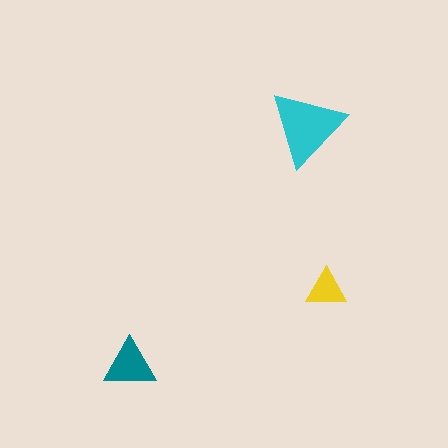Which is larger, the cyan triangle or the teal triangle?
The cyan one.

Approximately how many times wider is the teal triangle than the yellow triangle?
About 1.5 times wider.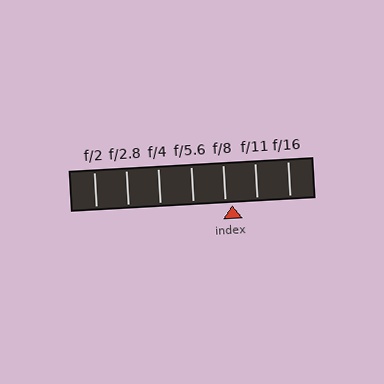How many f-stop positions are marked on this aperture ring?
There are 7 f-stop positions marked.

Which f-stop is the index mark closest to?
The index mark is closest to f/8.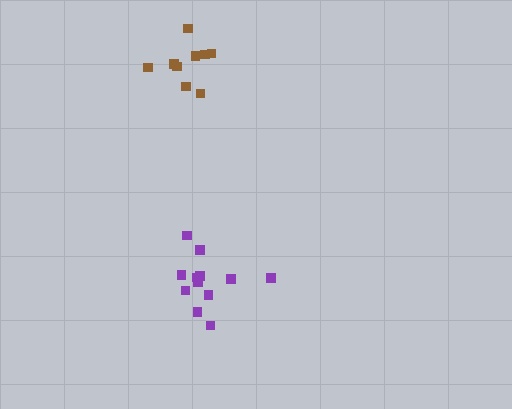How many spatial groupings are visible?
There are 2 spatial groupings.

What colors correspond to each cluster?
The clusters are colored: purple, brown.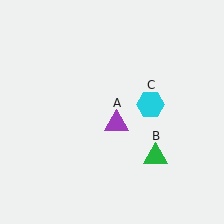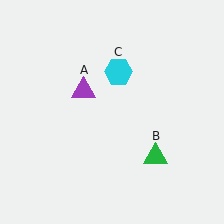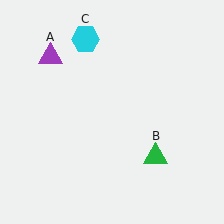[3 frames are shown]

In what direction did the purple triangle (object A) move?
The purple triangle (object A) moved up and to the left.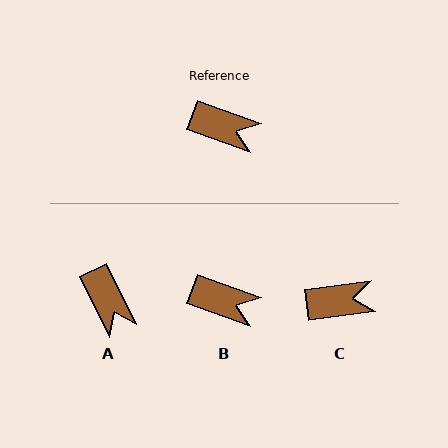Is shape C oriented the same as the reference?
No, it is off by about 27 degrees.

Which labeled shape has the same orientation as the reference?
B.